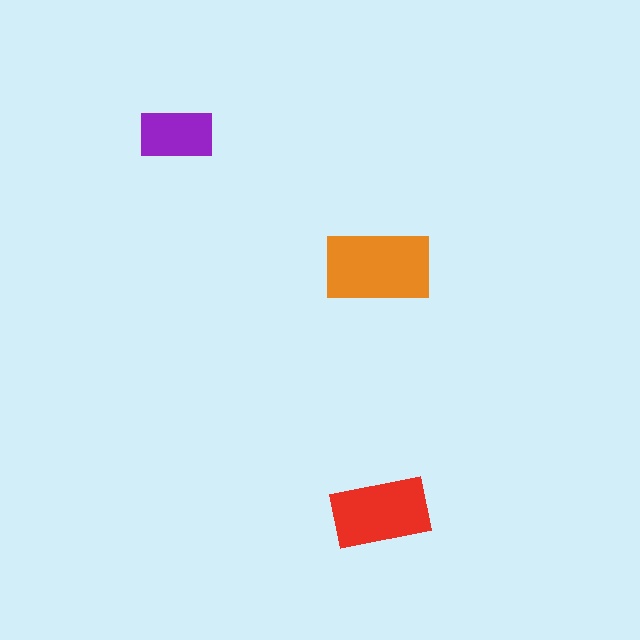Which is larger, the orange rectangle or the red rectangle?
The orange one.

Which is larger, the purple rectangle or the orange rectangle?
The orange one.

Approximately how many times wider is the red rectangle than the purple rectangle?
About 1.5 times wider.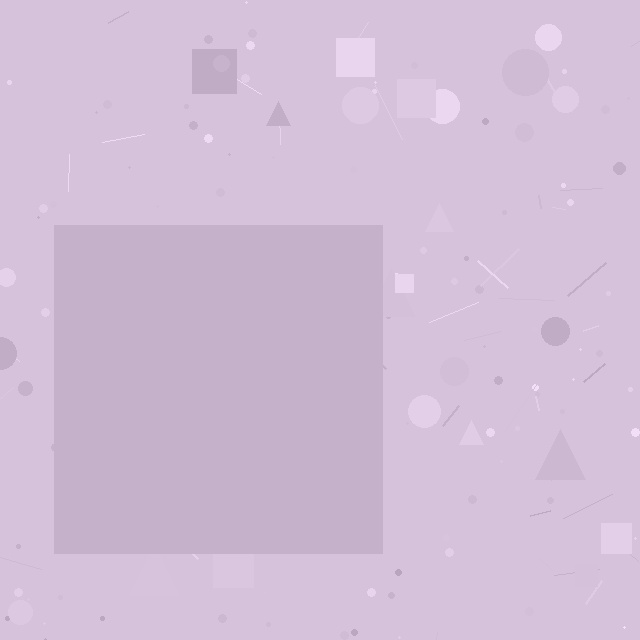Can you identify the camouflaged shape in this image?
The camouflaged shape is a square.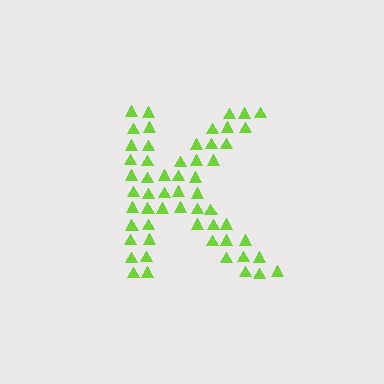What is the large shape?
The large shape is the letter K.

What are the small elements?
The small elements are triangles.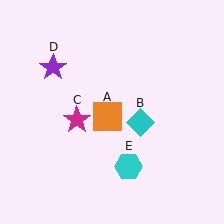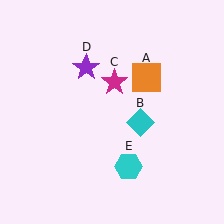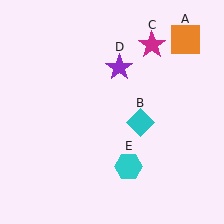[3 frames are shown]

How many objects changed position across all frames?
3 objects changed position: orange square (object A), magenta star (object C), purple star (object D).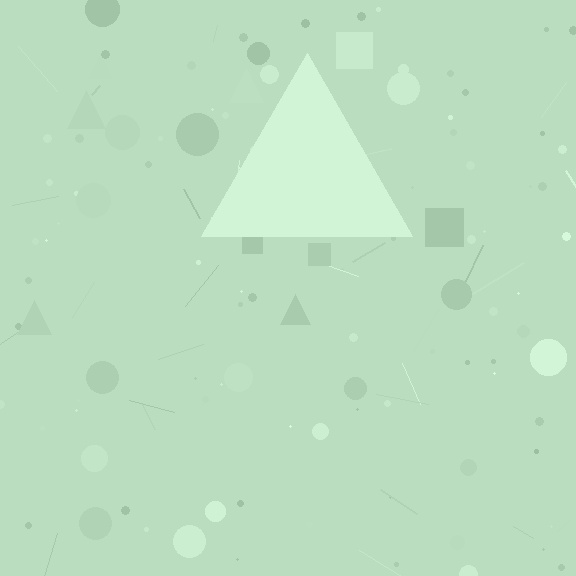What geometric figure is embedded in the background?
A triangle is embedded in the background.